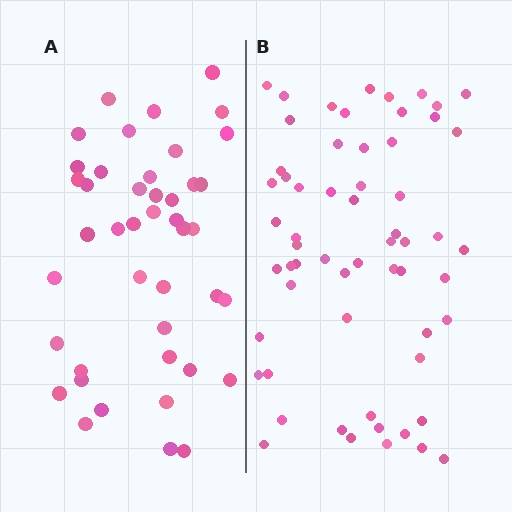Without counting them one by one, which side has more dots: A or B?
Region B (the right region) has more dots.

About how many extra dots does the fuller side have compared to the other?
Region B has approximately 15 more dots than region A.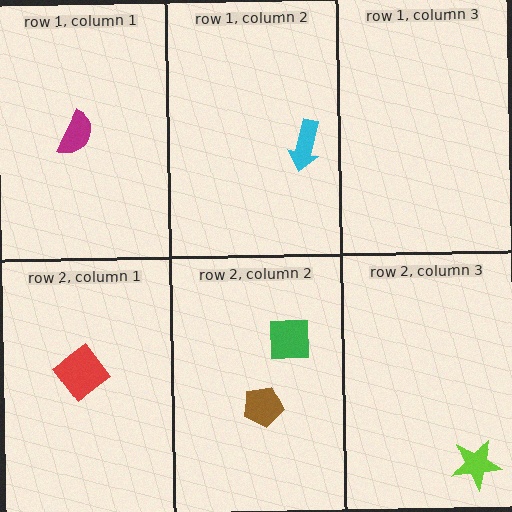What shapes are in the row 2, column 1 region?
The red diamond.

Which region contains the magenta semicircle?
The row 1, column 1 region.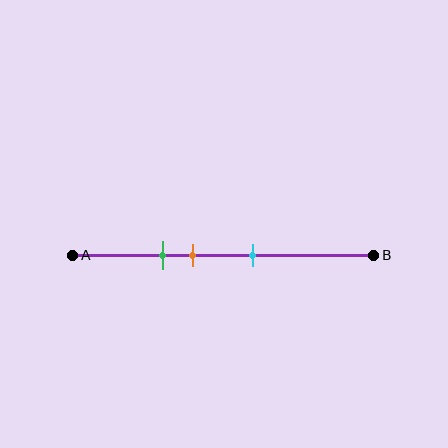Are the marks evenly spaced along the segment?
Yes, the marks are approximately evenly spaced.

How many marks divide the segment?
There are 3 marks dividing the segment.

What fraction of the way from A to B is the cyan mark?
The cyan mark is approximately 60% (0.6) of the way from A to B.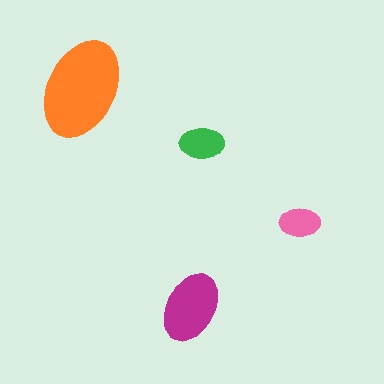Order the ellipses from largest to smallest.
the orange one, the magenta one, the green one, the pink one.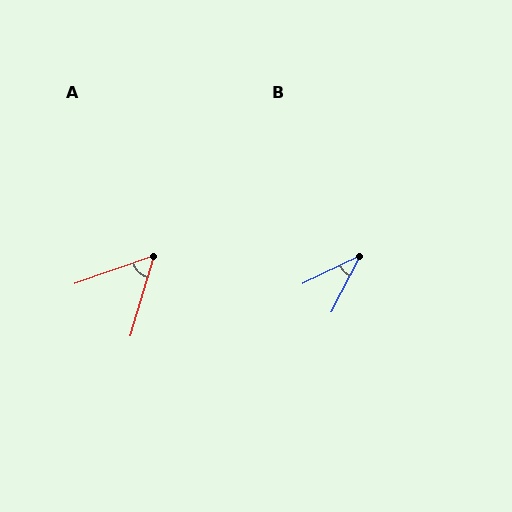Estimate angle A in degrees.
Approximately 54 degrees.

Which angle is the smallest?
B, at approximately 38 degrees.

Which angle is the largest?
A, at approximately 54 degrees.